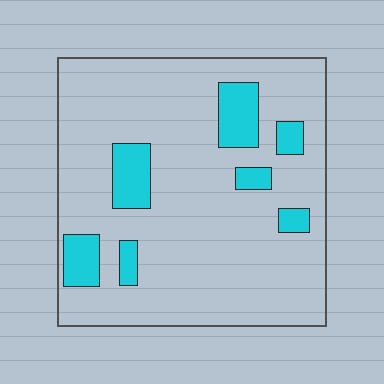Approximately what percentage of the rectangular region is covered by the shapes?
Approximately 15%.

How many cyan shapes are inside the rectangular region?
7.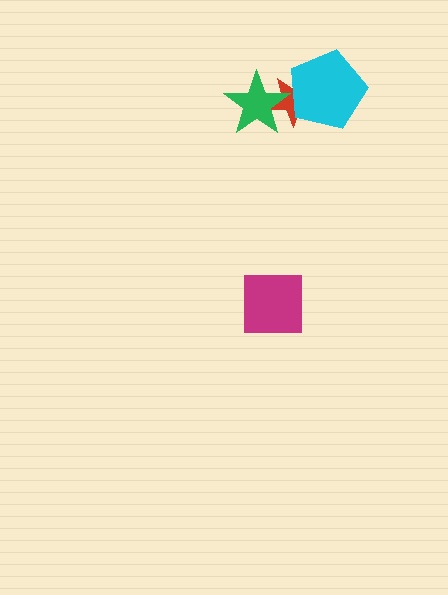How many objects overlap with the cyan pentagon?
1 object overlaps with the cyan pentagon.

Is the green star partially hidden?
No, no other shape covers it.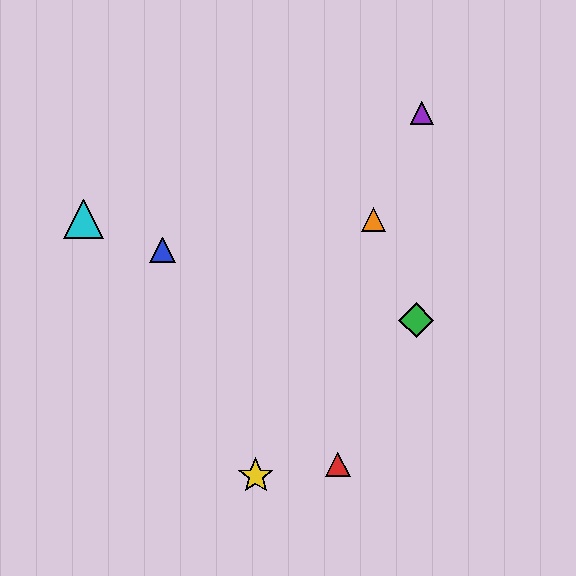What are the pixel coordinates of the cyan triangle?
The cyan triangle is at (83, 219).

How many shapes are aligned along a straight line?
3 shapes (the yellow star, the purple triangle, the orange triangle) are aligned along a straight line.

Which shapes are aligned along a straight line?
The yellow star, the purple triangle, the orange triangle are aligned along a straight line.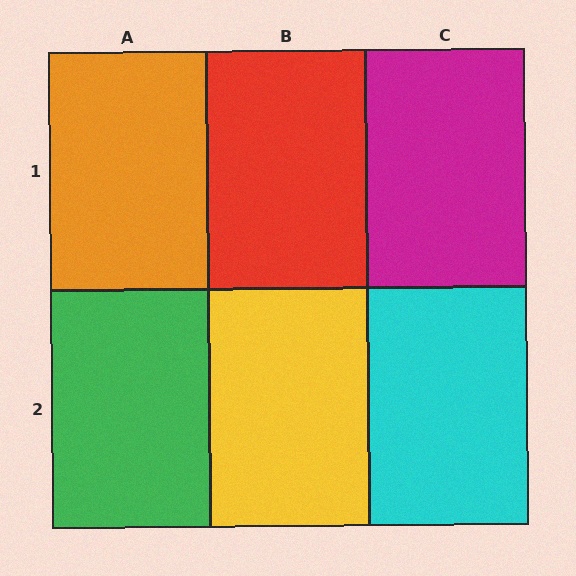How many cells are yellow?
1 cell is yellow.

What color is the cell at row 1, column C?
Magenta.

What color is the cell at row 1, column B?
Red.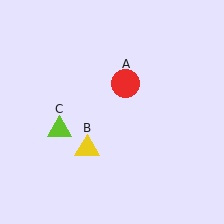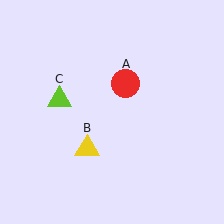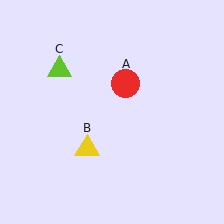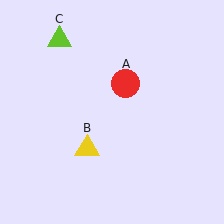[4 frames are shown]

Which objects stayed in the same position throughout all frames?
Red circle (object A) and yellow triangle (object B) remained stationary.